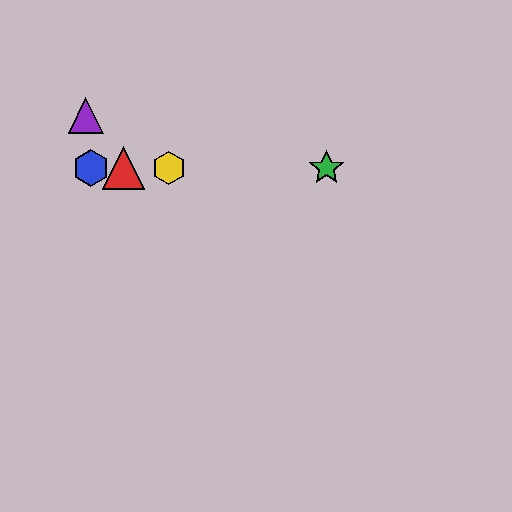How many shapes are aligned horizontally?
4 shapes (the red triangle, the blue hexagon, the green star, the yellow hexagon) are aligned horizontally.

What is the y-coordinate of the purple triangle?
The purple triangle is at y≈115.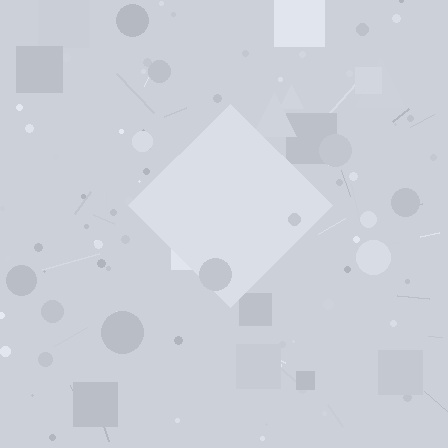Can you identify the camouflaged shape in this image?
The camouflaged shape is a diamond.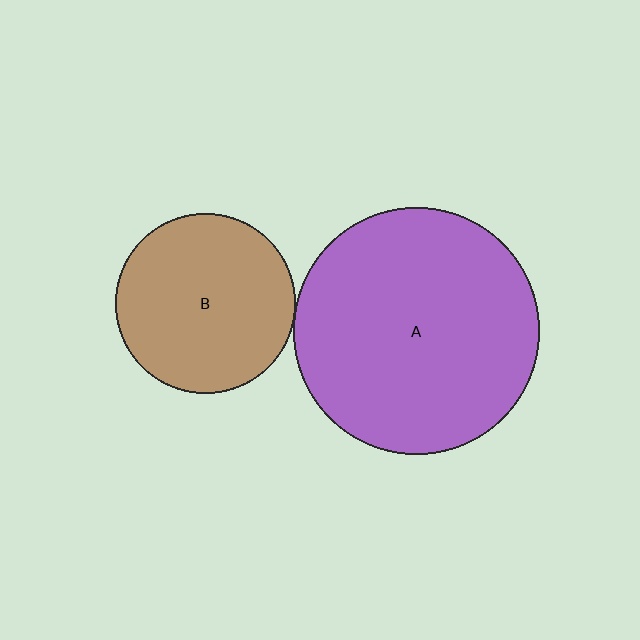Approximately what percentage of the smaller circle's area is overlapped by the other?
Approximately 5%.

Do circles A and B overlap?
Yes.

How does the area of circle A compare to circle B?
Approximately 1.9 times.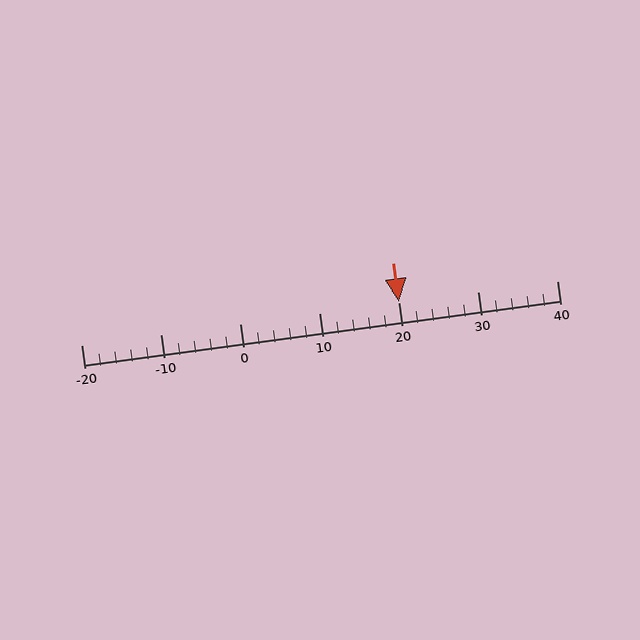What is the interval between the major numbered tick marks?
The major tick marks are spaced 10 units apart.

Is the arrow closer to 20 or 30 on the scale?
The arrow is closer to 20.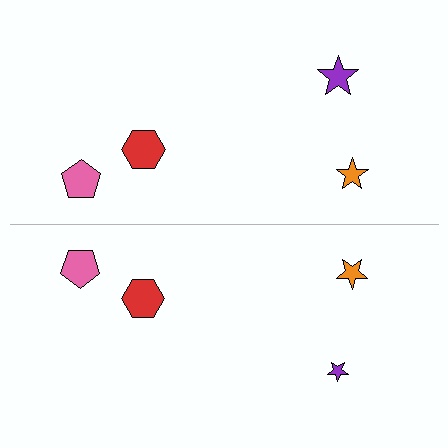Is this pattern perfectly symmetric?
No, the pattern is not perfectly symmetric. The purple star on the bottom side has a different size than its mirror counterpart.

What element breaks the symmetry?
The purple star on the bottom side has a different size than its mirror counterpart.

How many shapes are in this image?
There are 8 shapes in this image.